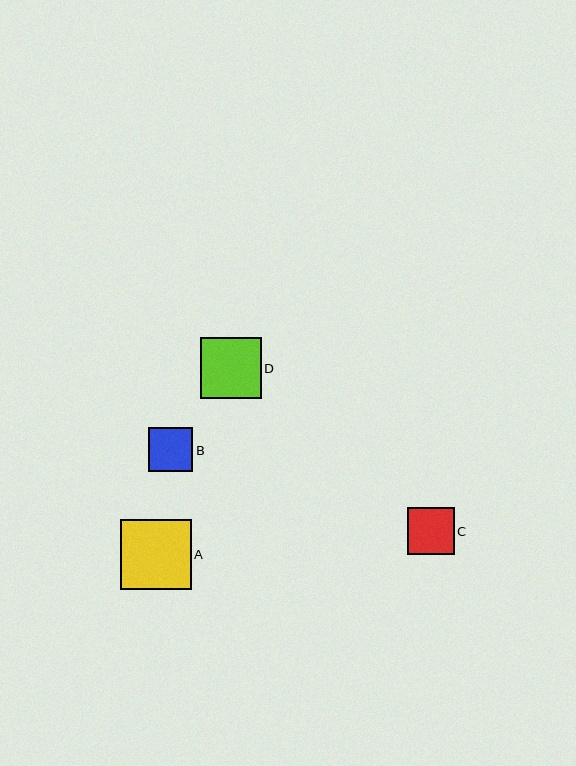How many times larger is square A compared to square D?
Square A is approximately 1.2 times the size of square D.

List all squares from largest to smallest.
From largest to smallest: A, D, C, B.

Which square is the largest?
Square A is the largest with a size of approximately 70 pixels.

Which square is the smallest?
Square B is the smallest with a size of approximately 44 pixels.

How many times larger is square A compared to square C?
Square A is approximately 1.5 times the size of square C.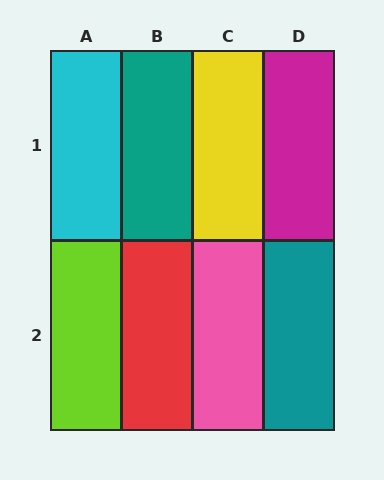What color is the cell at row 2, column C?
Pink.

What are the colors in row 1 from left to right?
Cyan, teal, yellow, magenta.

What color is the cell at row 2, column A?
Lime.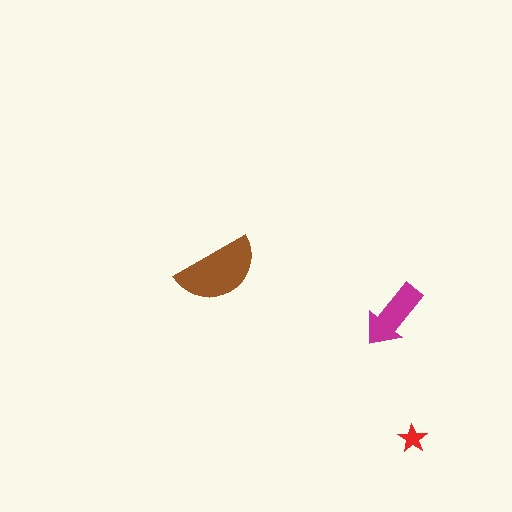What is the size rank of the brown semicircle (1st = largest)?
1st.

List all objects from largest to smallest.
The brown semicircle, the magenta arrow, the red star.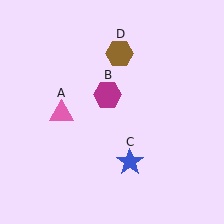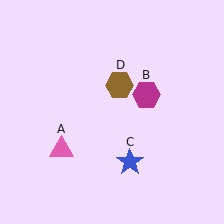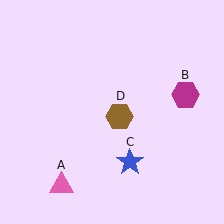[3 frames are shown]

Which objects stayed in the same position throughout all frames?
Blue star (object C) remained stationary.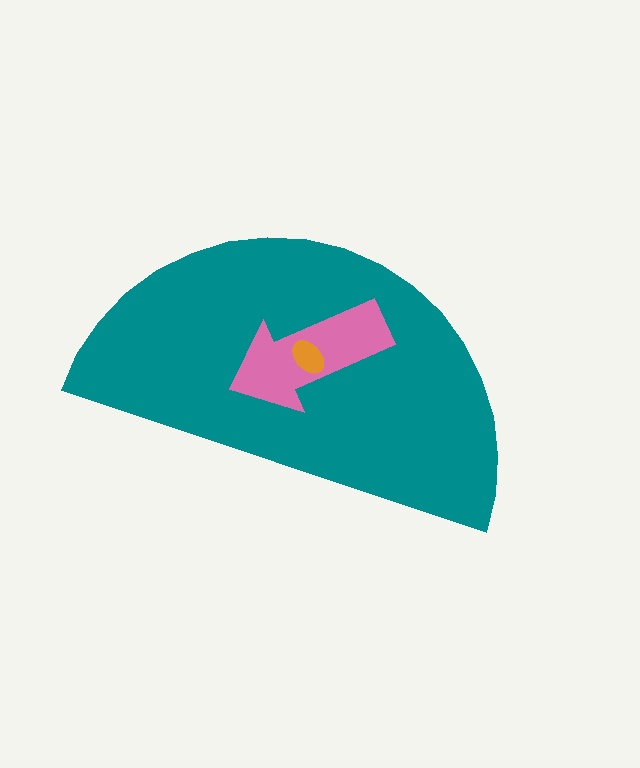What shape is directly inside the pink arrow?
The orange ellipse.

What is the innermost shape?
The orange ellipse.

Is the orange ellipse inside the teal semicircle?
Yes.